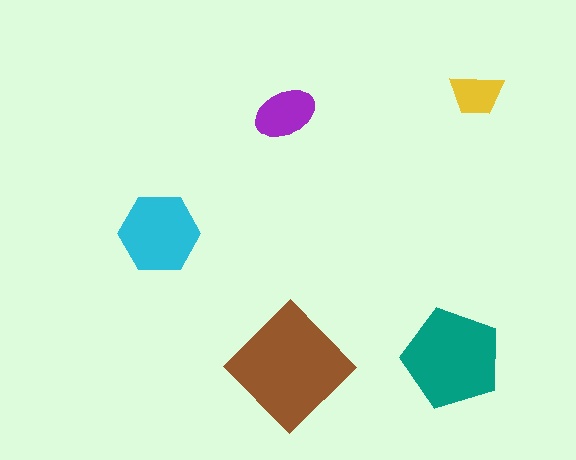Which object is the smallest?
The yellow trapezoid.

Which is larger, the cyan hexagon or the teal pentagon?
The teal pentagon.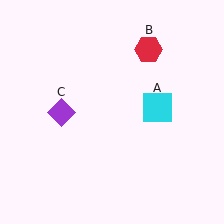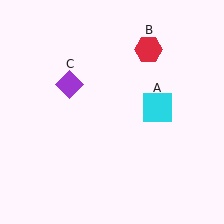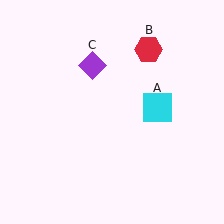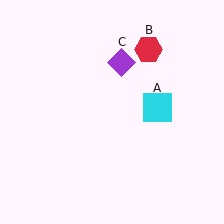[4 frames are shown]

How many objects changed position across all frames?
1 object changed position: purple diamond (object C).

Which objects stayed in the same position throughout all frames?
Cyan square (object A) and red hexagon (object B) remained stationary.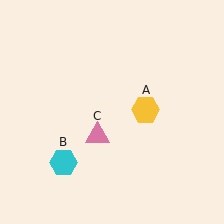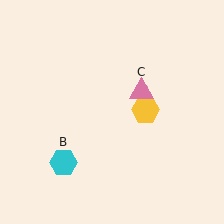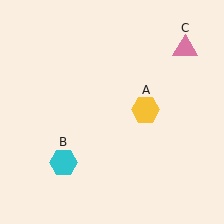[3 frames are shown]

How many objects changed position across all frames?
1 object changed position: pink triangle (object C).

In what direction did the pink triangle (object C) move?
The pink triangle (object C) moved up and to the right.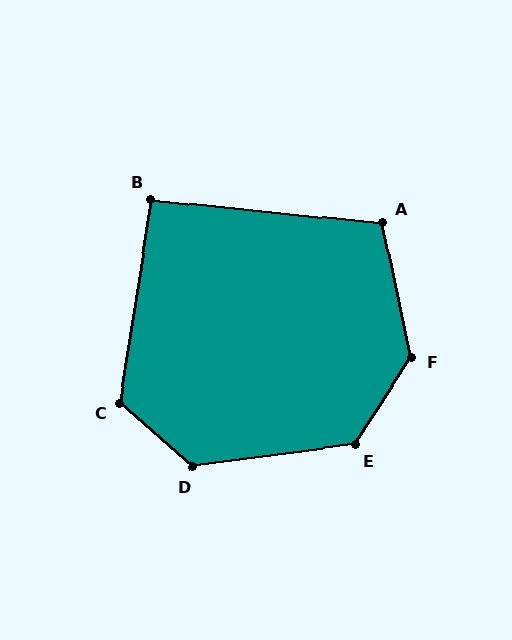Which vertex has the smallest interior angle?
B, at approximately 93 degrees.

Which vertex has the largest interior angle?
F, at approximately 136 degrees.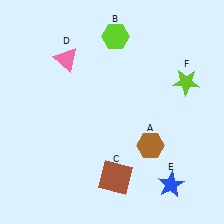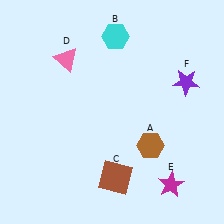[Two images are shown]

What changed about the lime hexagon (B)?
In Image 1, B is lime. In Image 2, it changed to cyan.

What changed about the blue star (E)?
In Image 1, E is blue. In Image 2, it changed to magenta.